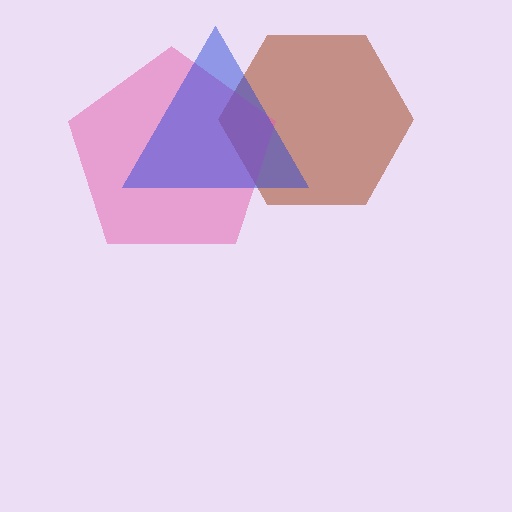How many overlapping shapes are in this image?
There are 3 overlapping shapes in the image.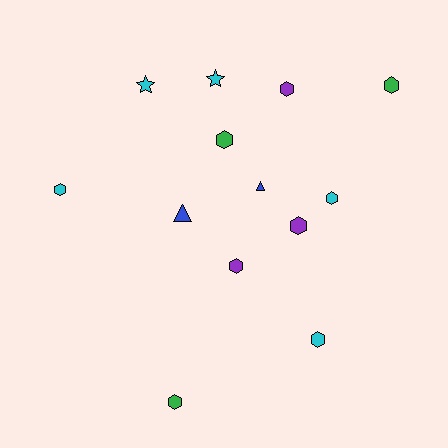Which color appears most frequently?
Cyan, with 5 objects.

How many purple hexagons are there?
There are 3 purple hexagons.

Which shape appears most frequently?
Hexagon, with 9 objects.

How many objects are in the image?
There are 13 objects.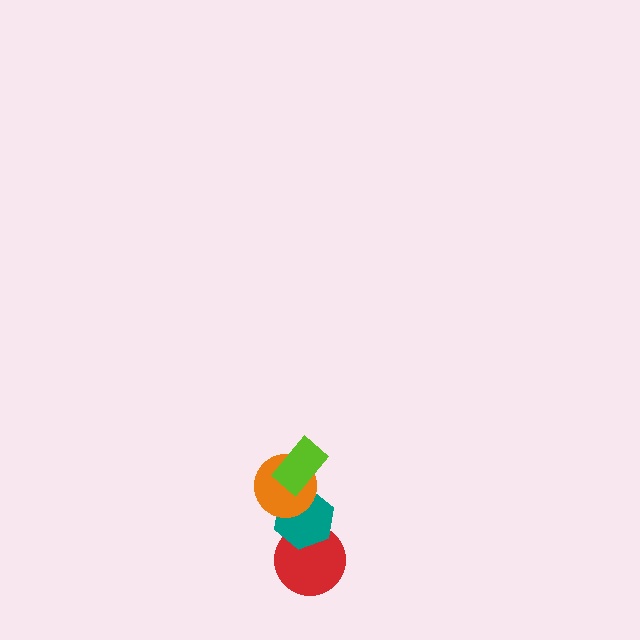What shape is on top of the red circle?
The teal hexagon is on top of the red circle.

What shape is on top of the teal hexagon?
The orange circle is on top of the teal hexagon.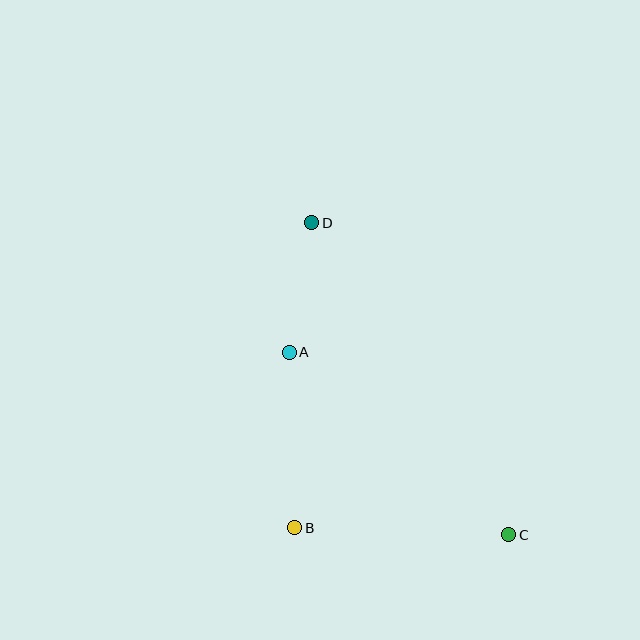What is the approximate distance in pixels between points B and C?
The distance between B and C is approximately 214 pixels.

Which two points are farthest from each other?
Points C and D are farthest from each other.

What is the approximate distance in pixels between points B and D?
The distance between B and D is approximately 306 pixels.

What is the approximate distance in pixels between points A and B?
The distance between A and B is approximately 176 pixels.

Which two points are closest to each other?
Points A and D are closest to each other.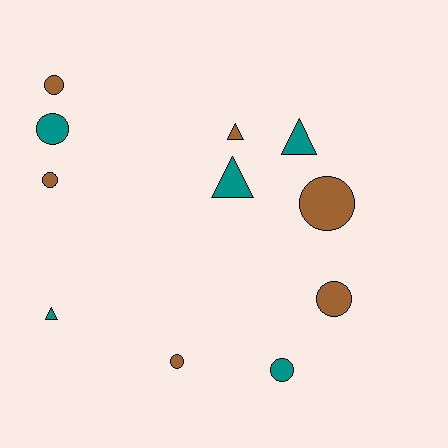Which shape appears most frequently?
Circle, with 7 objects.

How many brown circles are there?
There are 5 brown circles.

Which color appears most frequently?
Brown, with 6 objects.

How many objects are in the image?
There are 11 objects.